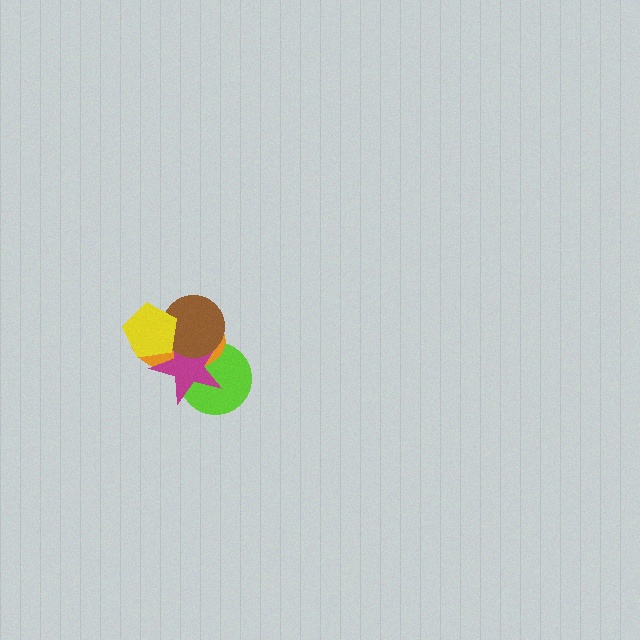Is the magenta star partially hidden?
Yes, it is partially covered by another shape.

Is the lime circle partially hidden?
Yes, it is partially covered by another shape.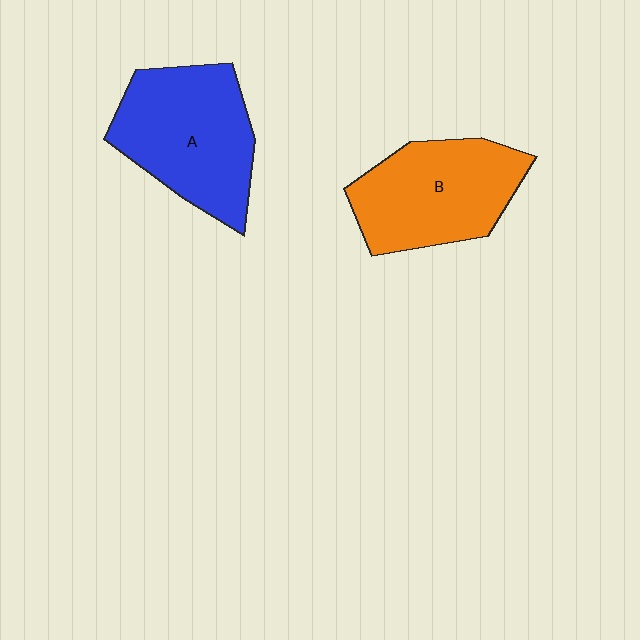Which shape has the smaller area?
Shape B (orange).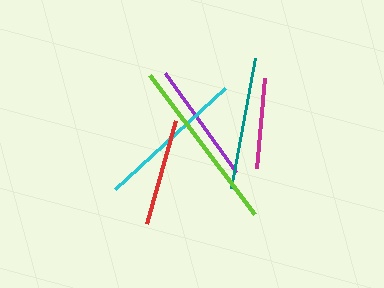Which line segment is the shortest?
The magenta line is the shortest at approximately 91 pixels.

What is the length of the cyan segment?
The cyan segment is approximately 149 pixels long.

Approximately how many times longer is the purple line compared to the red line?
The purple line is approximately 1.1 times the length of the red line.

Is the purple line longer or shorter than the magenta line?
The purple line is longer than the magenta line.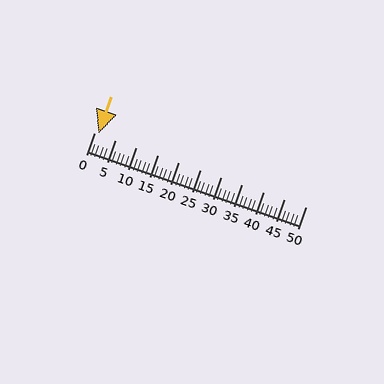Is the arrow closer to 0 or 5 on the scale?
The arrow is closer to 0.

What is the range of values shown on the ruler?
The ruler shows values from 0 to 50.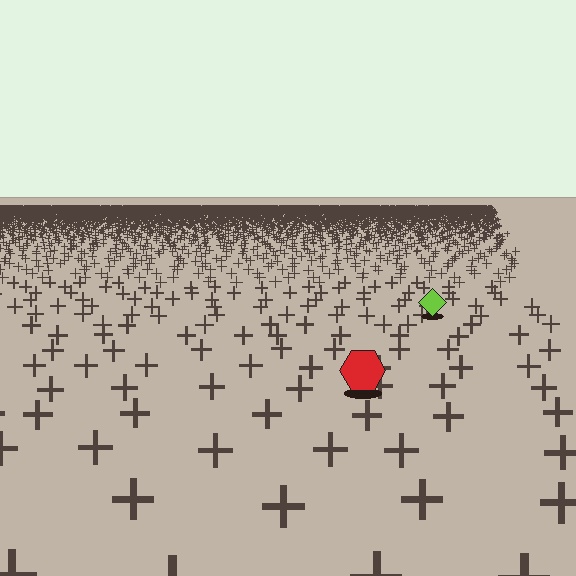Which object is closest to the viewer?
The red hexagon is closest. The texture marks near it are larger and more spread out.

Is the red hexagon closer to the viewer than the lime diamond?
Yes. The red hexagon is closer — you can tell from the texture gradient: the ground texture is coarser near it.